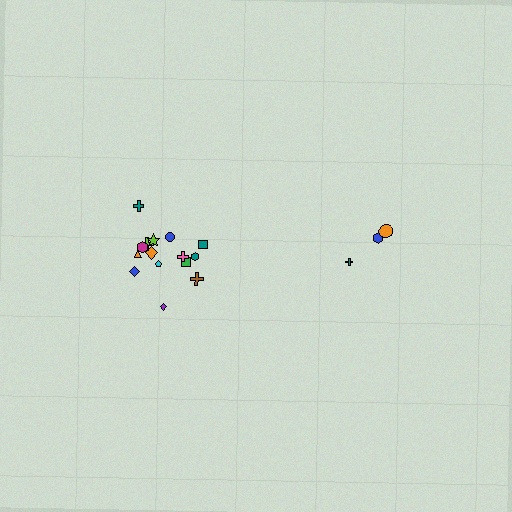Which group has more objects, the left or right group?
The left group.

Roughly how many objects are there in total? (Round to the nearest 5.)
Roughly 20 objects in total.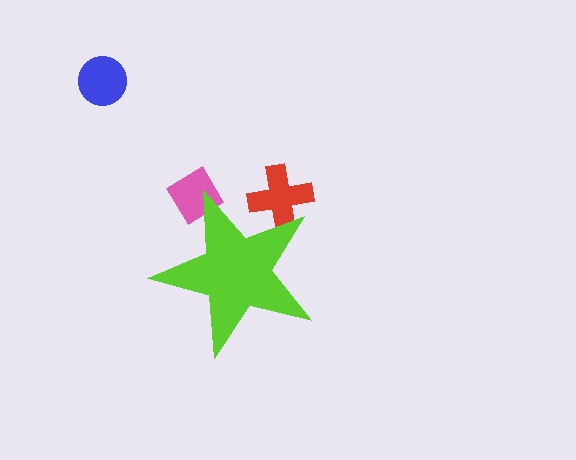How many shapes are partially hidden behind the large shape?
2 shapes are partially hidden.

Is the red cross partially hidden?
Yes, the red cross is partially hidden behind the lime star.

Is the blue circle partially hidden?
No, the blue circle is fully visible.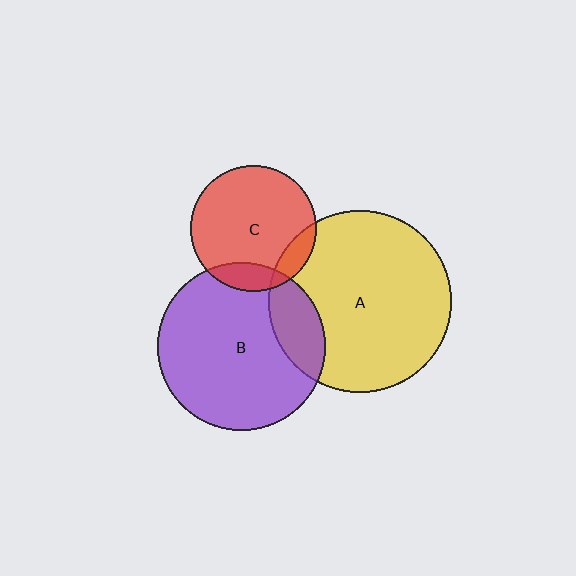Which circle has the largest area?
Circle A (yellow).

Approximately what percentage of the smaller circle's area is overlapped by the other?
Approximately 15%.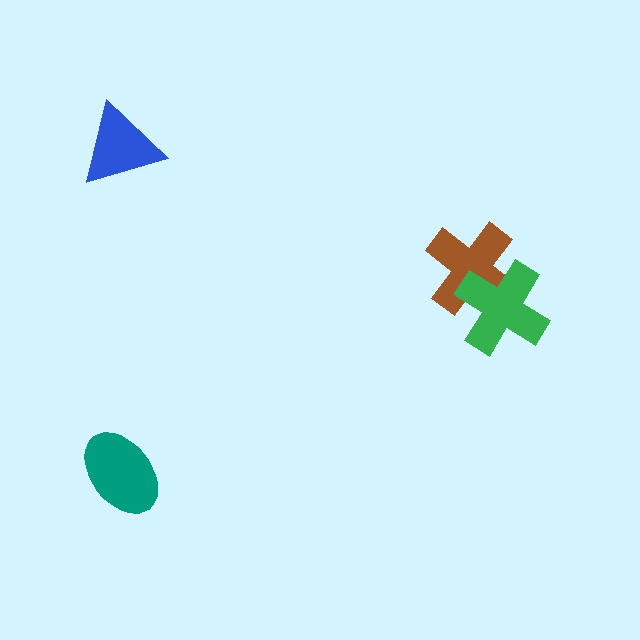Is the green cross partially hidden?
No, no other shape covers it.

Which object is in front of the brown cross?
The green cross is in front of the brown cross.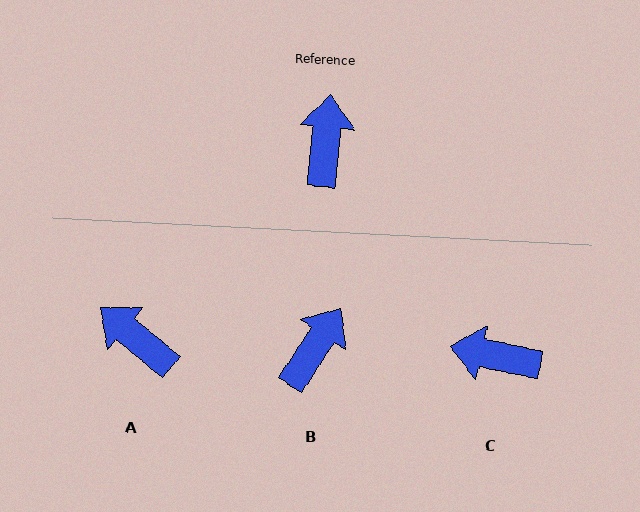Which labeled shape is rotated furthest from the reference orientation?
C, about 83 degrees away.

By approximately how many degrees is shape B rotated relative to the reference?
Approximately 28 degrees clockwise.